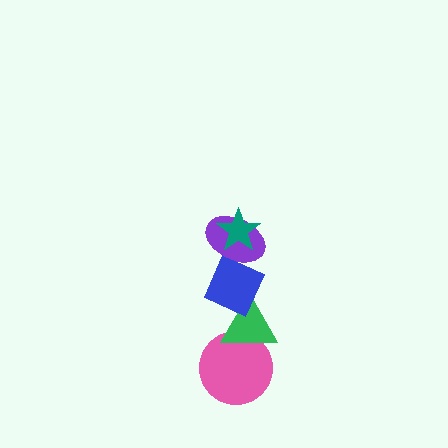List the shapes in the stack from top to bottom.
From top to bottom: the teal star, the purple ellipse, the blue diamond, the green triangle, the pink circle.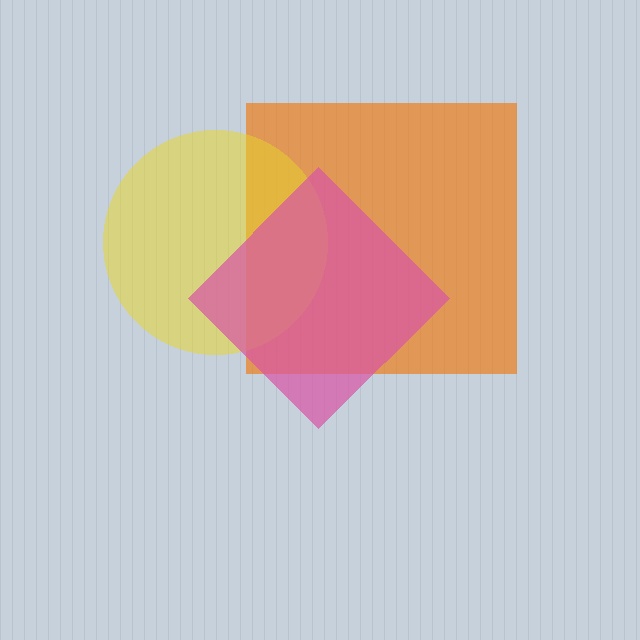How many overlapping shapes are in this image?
There are 3 overlapping shapes in the image.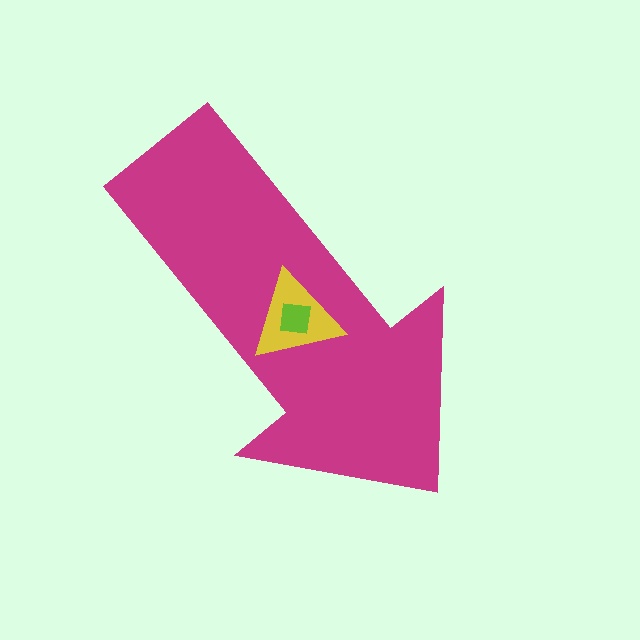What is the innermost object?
The lime square.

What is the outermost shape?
The magenta arrow.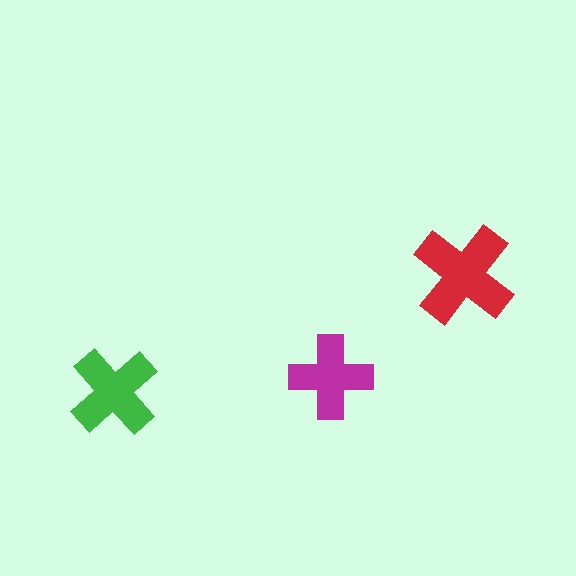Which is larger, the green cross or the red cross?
The red one.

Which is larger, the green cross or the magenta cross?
The green one.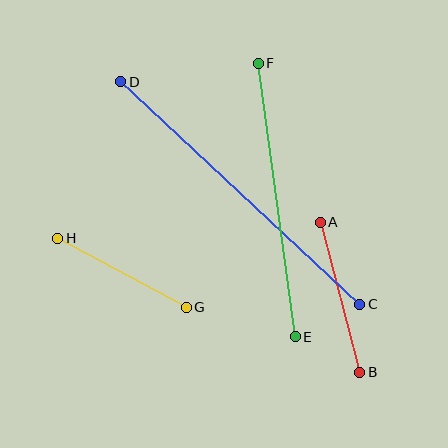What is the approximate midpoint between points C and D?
The midpoint is at approximately (240, 193) pixels.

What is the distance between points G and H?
The distance is approximately 146 pixels.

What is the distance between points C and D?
The distance is approximately 327 pixels.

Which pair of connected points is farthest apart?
Points C and D are farthest apart.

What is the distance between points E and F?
The distance is approximately 276 pixels.